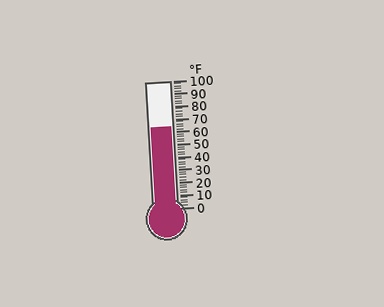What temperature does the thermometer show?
The thermometer shows approximately 64°F.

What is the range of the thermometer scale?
The thermometer scale ranges from 0°F to 100°F.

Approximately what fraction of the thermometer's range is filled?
The thermometer is filled to approximately 65% of its range.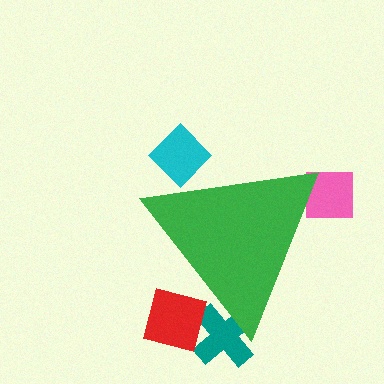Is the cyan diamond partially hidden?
Yes, the cyan diamond is partially hidden behind the green triangle.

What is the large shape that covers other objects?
A green triangle.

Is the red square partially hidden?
Yes, the red square is partially hidden behind the green triangle.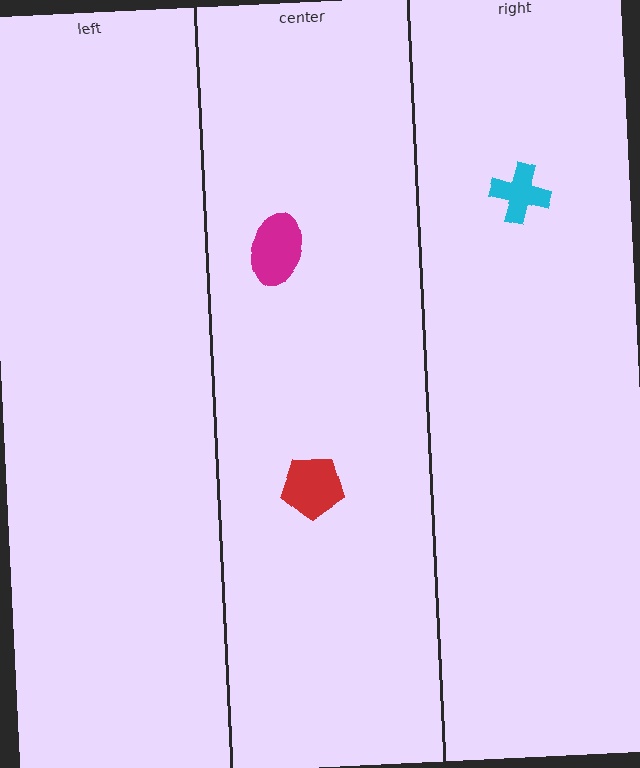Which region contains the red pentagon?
The center region.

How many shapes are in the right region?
1.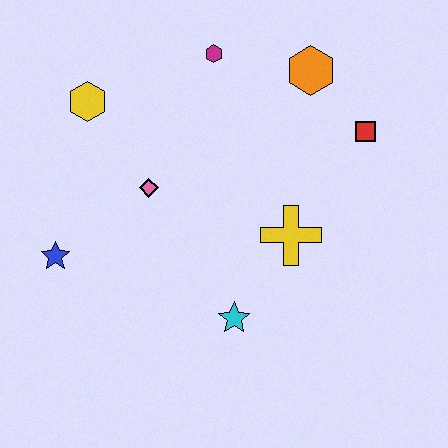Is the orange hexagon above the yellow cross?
Yes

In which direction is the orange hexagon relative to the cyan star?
The orange hexagon is above the cyan star.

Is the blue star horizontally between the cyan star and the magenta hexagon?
No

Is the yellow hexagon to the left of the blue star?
No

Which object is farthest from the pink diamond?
The red square is farthest from the pink diamond.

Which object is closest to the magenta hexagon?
The orange hexagon is closest to the magenta hexagon.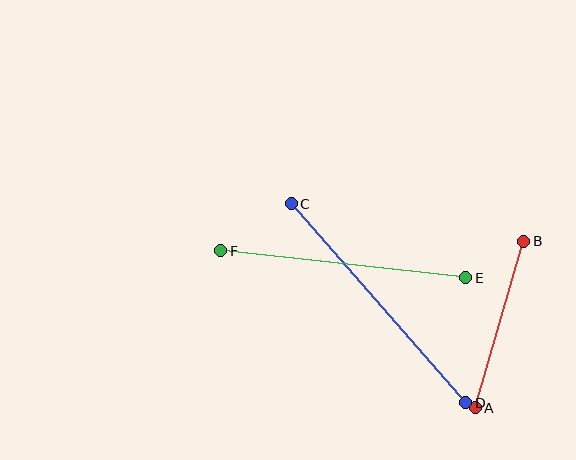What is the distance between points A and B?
The distance is approximately 173 pixels.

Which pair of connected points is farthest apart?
Points C and D are farthest apart.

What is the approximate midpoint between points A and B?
The midpoint is at approximately (499, 324) pixels.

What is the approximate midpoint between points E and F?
The midpoint is at approximately (343, 264) pixels.